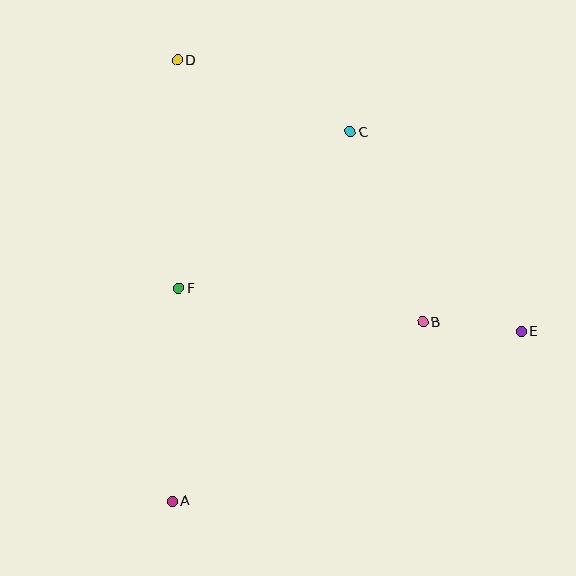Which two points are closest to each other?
Points B and E are closest to each other.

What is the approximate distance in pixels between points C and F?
The distance between C and F is approximately 232 pixels.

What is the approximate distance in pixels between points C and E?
The distance between C and E is approximately 263 pixels.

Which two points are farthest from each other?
Points A and D are farthest from each other.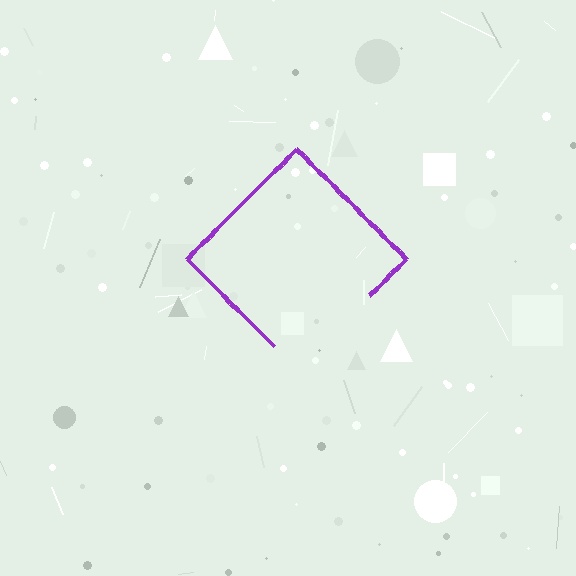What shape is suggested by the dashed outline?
The dashed outline suggests a diamond.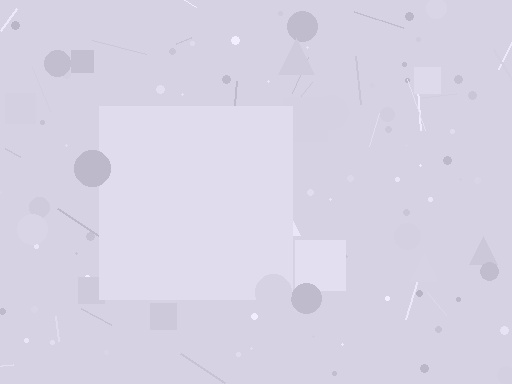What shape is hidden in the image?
A square is hidden in the image.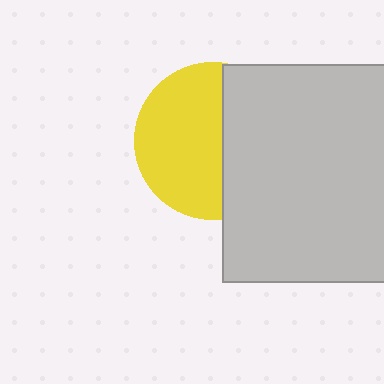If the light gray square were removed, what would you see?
You would see the complete yellow circle.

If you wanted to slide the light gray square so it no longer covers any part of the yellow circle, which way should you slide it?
Slide it right — that is the most direct way to separate the two shapes.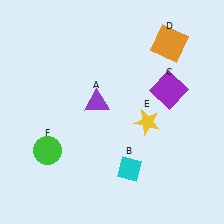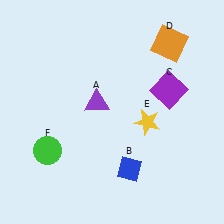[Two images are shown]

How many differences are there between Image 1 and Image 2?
There is 1 difference between the two images.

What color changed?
The diamond (B) changed from cyan in Image 1 to blue in Image 2.